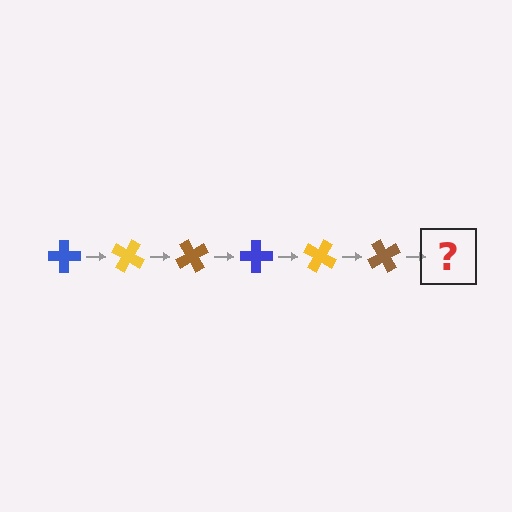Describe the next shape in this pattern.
It should be a blue cross, rotated 180 degrees from the start.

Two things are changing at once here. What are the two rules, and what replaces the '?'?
The two rules are that it rotates 30 degrees each step and the color cycles through blue, yellow, and brown. The '?' should be a blue cross, rotated 180 degrees from the start.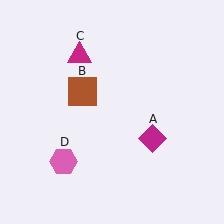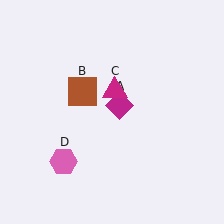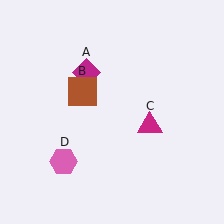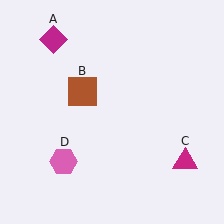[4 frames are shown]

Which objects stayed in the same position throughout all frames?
Brown square (object B) and pink hexagon (object D) remained stationary.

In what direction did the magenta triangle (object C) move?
The magenta triangle (object C) moved down and to the right.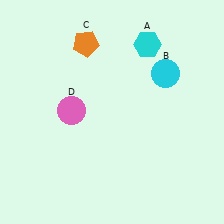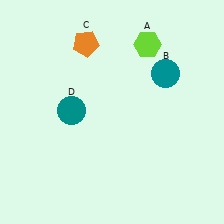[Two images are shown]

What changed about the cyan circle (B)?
In Image 1, B is cyan. In Image 2, it changed to teal.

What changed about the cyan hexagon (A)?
In Image 1, A is cyan. In Image 2, it changed to lime.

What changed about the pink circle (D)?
In Image 1, D is pink. In Image 2, it changed to teal.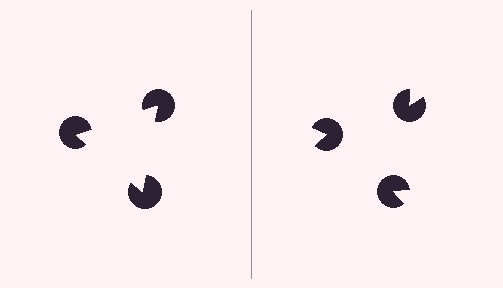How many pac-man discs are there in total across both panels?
6 — 3 on each side.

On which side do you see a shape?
An illusory triangle appears on the left side. On the right side the wedge cuts are rotated, so no coherent shape forms.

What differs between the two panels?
The pac-man discs are positioned identically on both sides; only the wedge orientations differ. On the left they align to a triangle; on the right they are misaligned.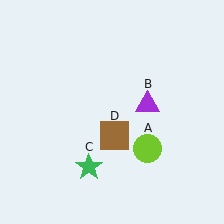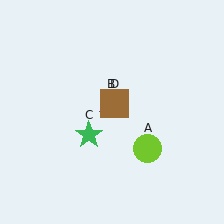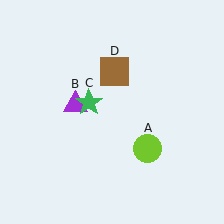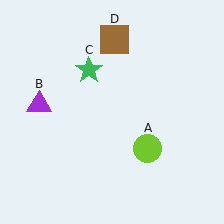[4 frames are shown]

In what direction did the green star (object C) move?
The green star (object C) moved up.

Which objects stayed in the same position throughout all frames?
Lime circle (object A) remained stationary.